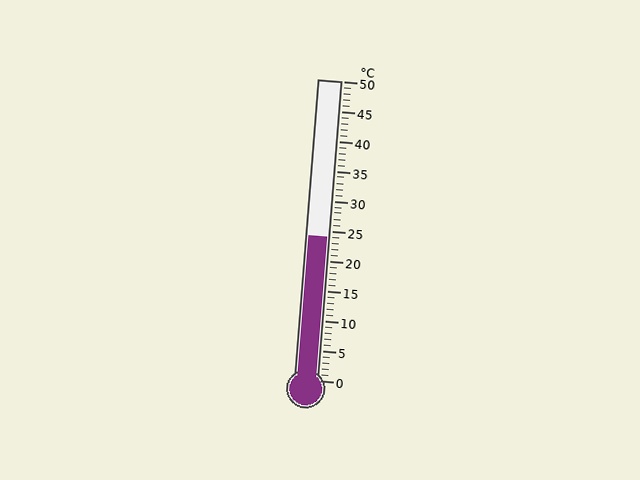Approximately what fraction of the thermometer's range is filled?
The thermometer is filled to approximately 50% of its range.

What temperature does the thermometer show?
The thermometer shows approximately 24°C.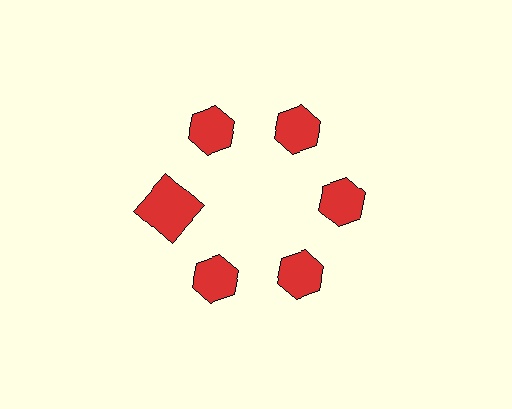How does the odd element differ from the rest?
It has a different shape: square instead of hexagon.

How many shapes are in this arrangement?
There are 6 shapes arranged in a ring pattern.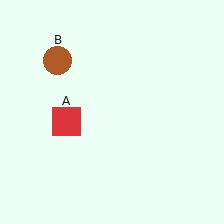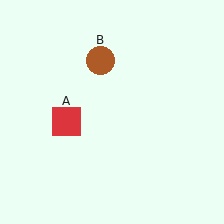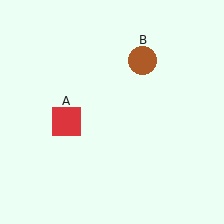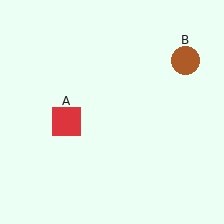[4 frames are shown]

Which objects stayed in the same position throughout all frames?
Red square (object A) remained stationary.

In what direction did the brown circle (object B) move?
The brown circle (object B) moved right.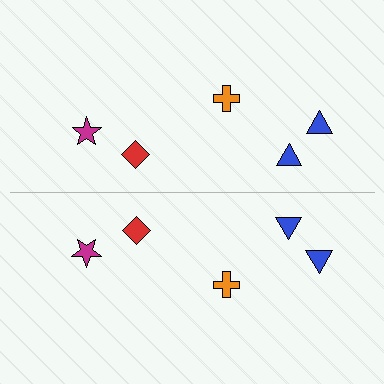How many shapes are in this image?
There are 10 shapes in this image.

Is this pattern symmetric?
Yes, this pattern has bilateral (reflection) symmetry.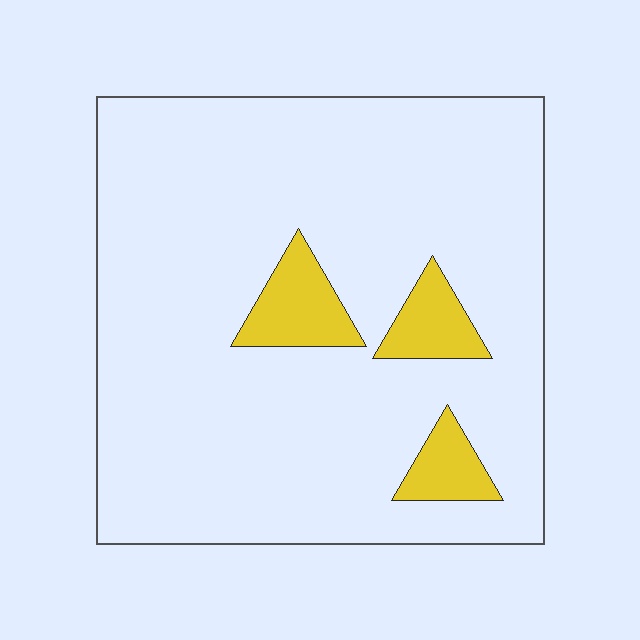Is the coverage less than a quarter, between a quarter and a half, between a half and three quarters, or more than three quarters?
Less than a quarter.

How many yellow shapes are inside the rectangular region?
3.